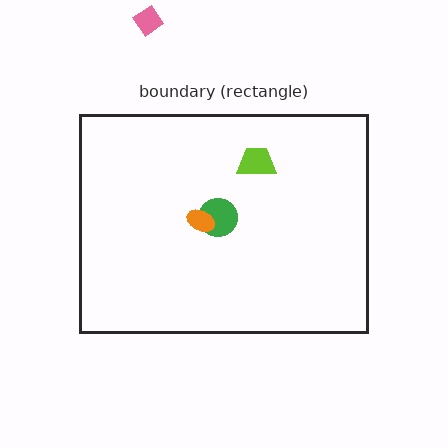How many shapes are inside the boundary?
3 inside, 1 outside.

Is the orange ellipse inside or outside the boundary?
Inside.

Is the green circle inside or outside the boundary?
Inside.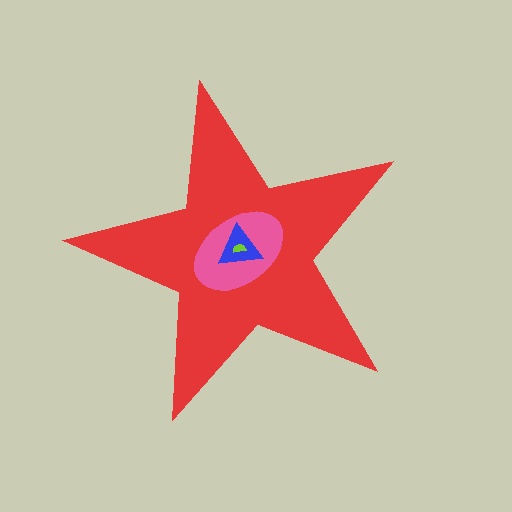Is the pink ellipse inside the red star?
Yes.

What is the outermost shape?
The red star.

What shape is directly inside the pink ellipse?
The blue triangle.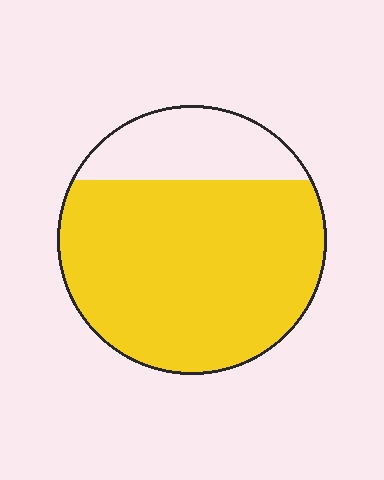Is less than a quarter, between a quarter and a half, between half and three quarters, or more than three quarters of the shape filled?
More than three quarters.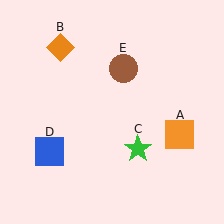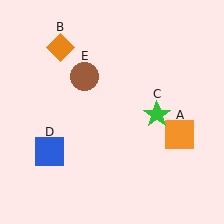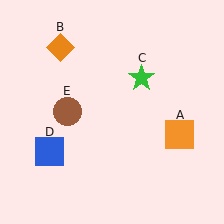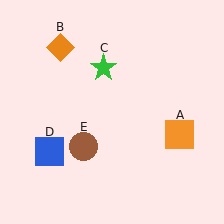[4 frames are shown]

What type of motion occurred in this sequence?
The green star (object C), brown circle (object E) rotated counterclockwise around the center of the scene.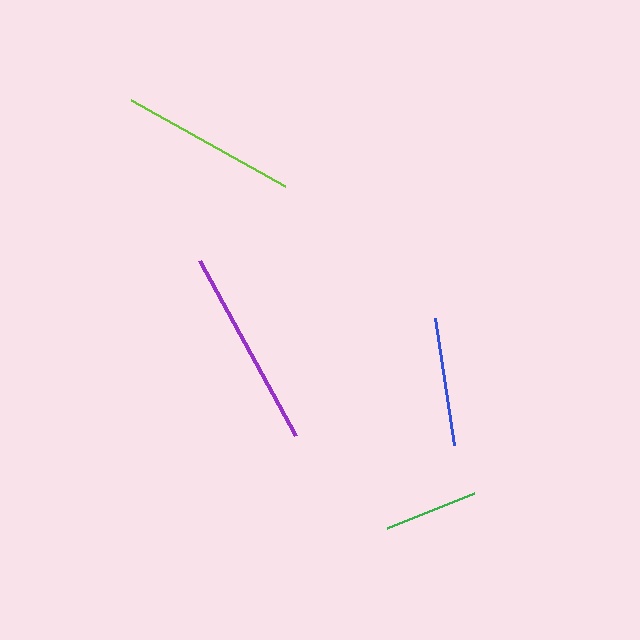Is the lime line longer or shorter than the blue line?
The lime line is longer than the blue line.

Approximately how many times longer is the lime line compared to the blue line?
The lime line is approximately 1.4 times the length of the blue line.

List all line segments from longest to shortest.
From longest to shortest: purple, lime, blue, green.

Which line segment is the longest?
The purple line is the longest at approximately 199 pixels.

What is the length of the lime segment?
The lime segment is approximately 177 pixels long.